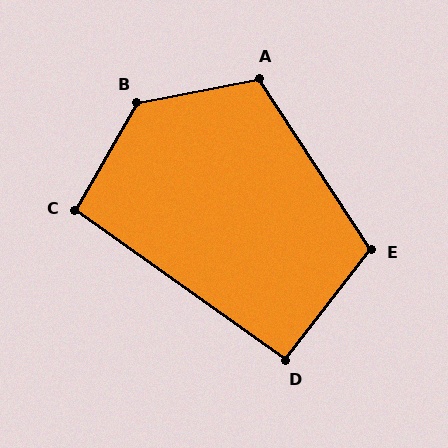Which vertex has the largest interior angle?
B, at approximately 131 degrees.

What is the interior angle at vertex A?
Approximately 112 degrees (obtuse).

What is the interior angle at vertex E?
Approximately 109 degrees (obtuse).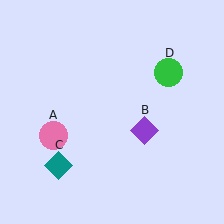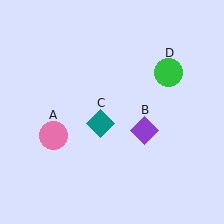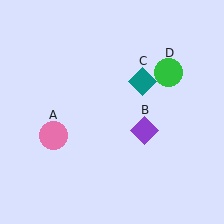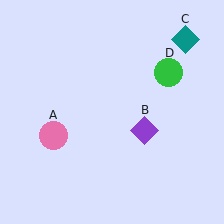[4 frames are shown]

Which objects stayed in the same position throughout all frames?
Pink circle (object A) and purple diamond (object B) and green circle (object D) remained stationary.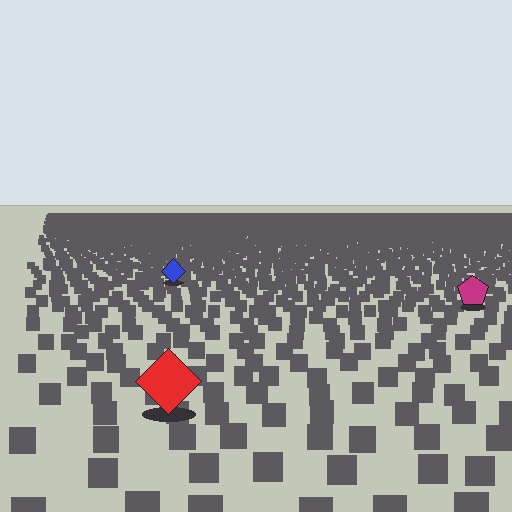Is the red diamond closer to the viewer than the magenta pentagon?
Yes. The red diamond is closer — you can tell from the texture gradient: the ground texture is coarser near it.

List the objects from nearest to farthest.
From nearest to farthest: the red diamond, the magenta pentagon, the blue diamond.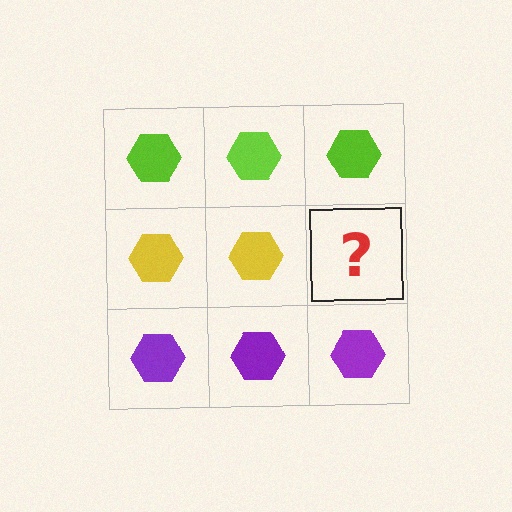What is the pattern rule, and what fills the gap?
The rule is that each row has a consistent color. The gap should be filled with a yellow hexagon.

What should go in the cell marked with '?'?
The missing cell should contain a yellow hexagon.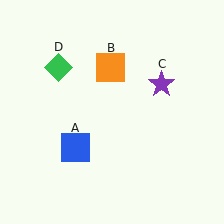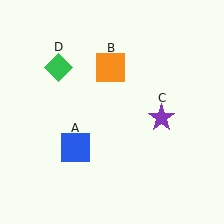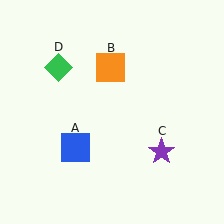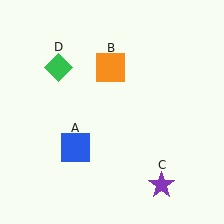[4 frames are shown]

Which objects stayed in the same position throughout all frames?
Blue square (object A) and orange square (object B) and green diamond (object D) remained stationary.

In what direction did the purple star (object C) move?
The purple star (object C) moved down.